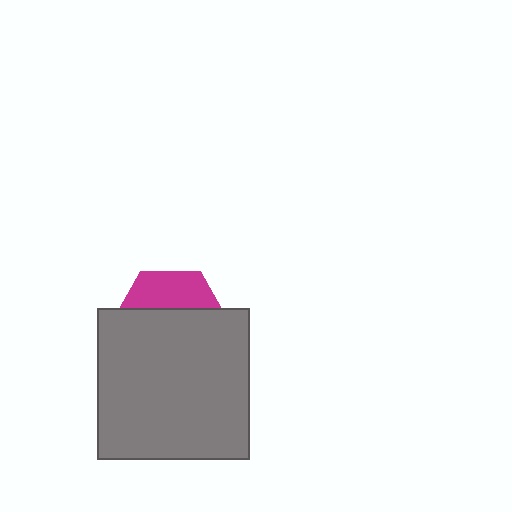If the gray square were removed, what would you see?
You would see the complete magenta hexagon.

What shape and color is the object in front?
The object in front is a gray square.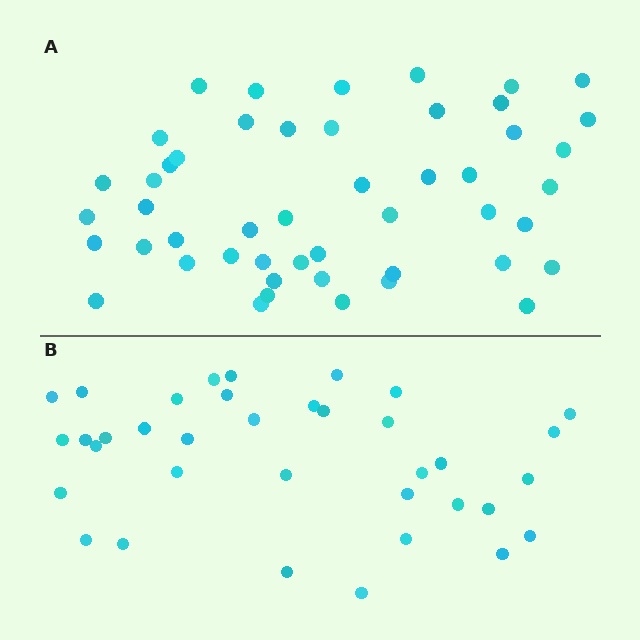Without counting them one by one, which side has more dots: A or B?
Region A (the top region) has more dots.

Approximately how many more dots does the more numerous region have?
Region A has approximately 15 more dots than region B.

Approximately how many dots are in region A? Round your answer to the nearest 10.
About 50 dots. (The exact count is 49, which rounds to 50.)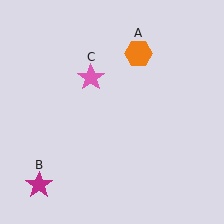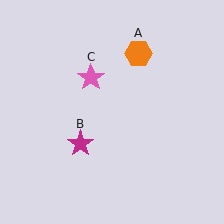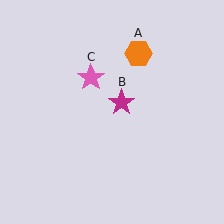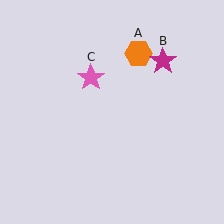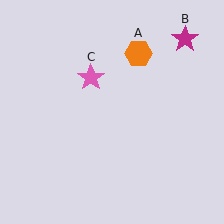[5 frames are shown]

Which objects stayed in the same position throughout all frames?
Orange hexagon (object A) and pink star (object C) remained stationary.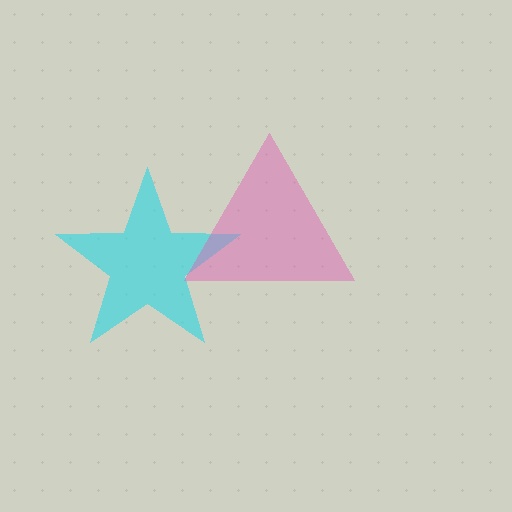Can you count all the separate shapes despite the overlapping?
Yes, there are 2 separate shapes.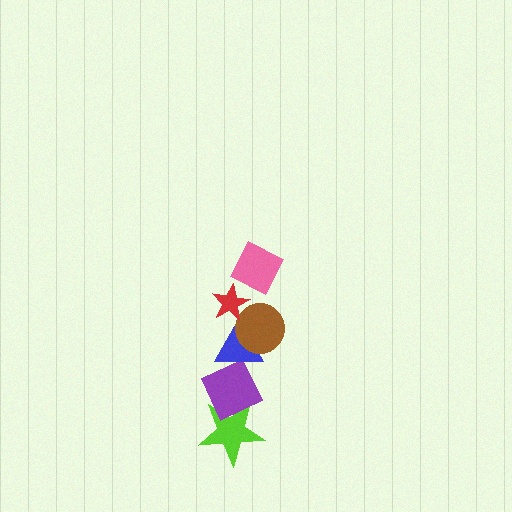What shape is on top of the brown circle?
The pink diamond is on top of the brown circle.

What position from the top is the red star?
The red star is 1st from the top.